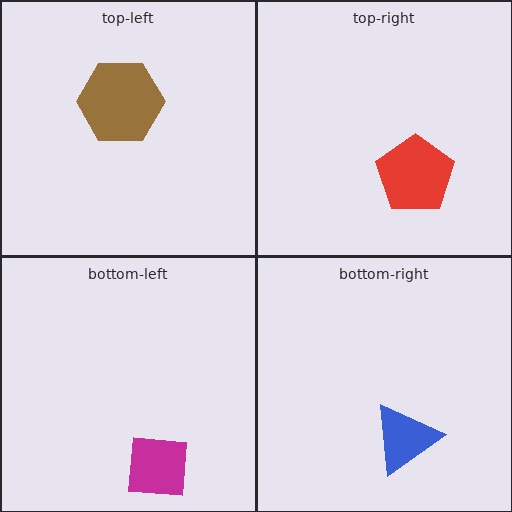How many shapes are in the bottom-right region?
1.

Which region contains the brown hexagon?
The top-left region.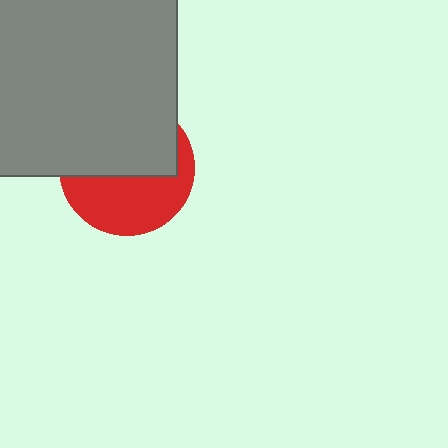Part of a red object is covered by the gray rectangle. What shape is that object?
It is a circle.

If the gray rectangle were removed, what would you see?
You would see the complete red circle.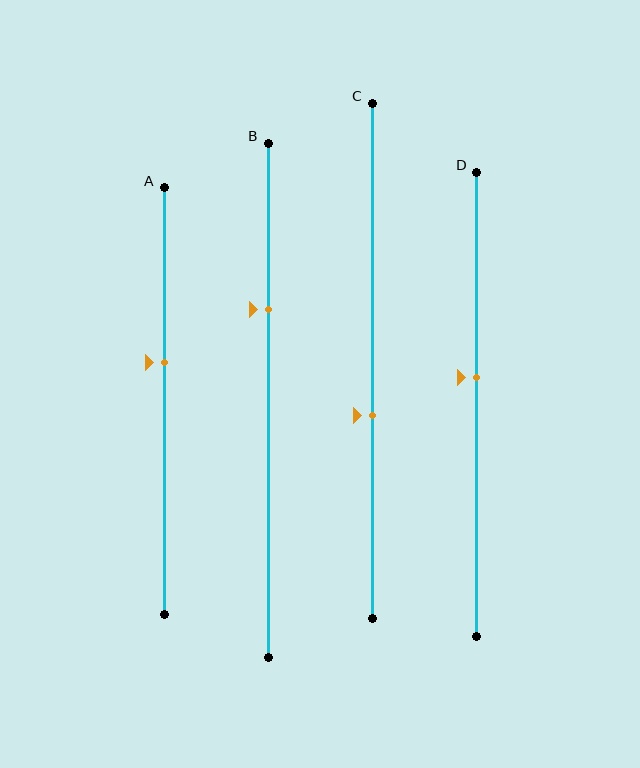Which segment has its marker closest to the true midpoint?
Segment D has its marker closest to the true midpoint.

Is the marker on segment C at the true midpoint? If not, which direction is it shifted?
No, the marker on segment C is shifted downward by about 11% of the segment length.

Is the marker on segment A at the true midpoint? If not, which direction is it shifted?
No, the marker on segment A is shifted upward by about 9% of the segment length.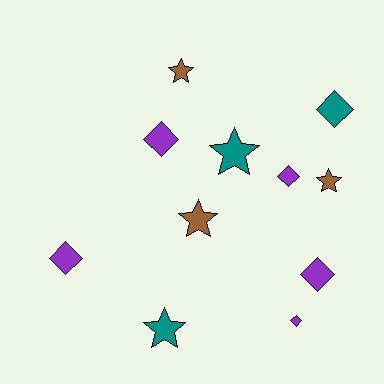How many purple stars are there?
There are no purple stars.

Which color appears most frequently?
Purple, with 5 objects.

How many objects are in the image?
There are 11 objects.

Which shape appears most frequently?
Diamond, with 6 objects.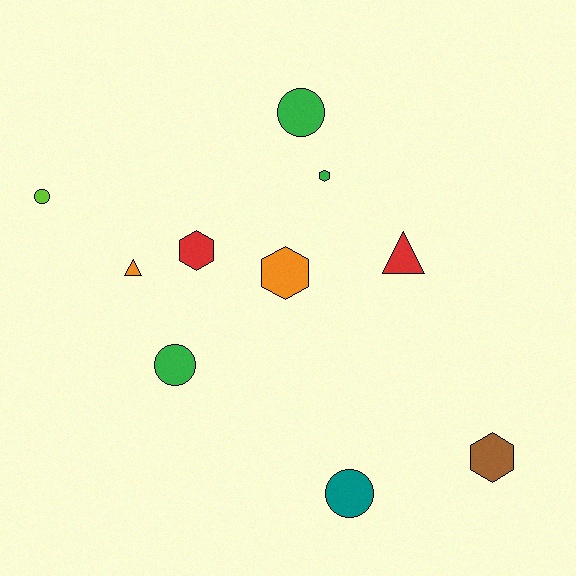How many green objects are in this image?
There are 3 green objects.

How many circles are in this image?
There are 4 circles.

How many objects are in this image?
There are 10 objects.